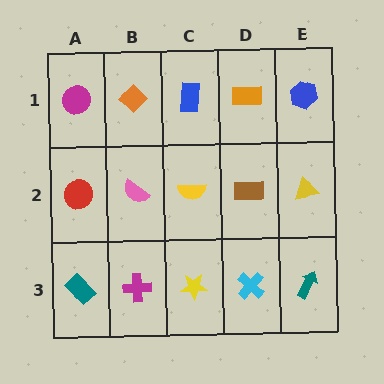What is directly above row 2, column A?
A magenta circle.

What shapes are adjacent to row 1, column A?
A red circle (row 2, column A), an orange diamond (row 1, column B).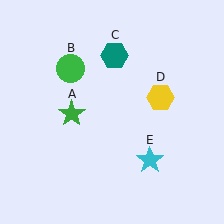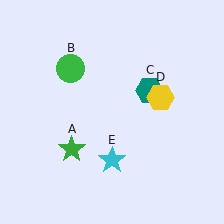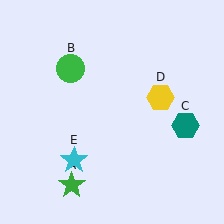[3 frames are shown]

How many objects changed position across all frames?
3 objects changed position: green star (object A), teal hexagon (object C), cyan star (object E).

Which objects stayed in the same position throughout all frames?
Green circle (object B) and yellow hexagon (object D) remained stationary.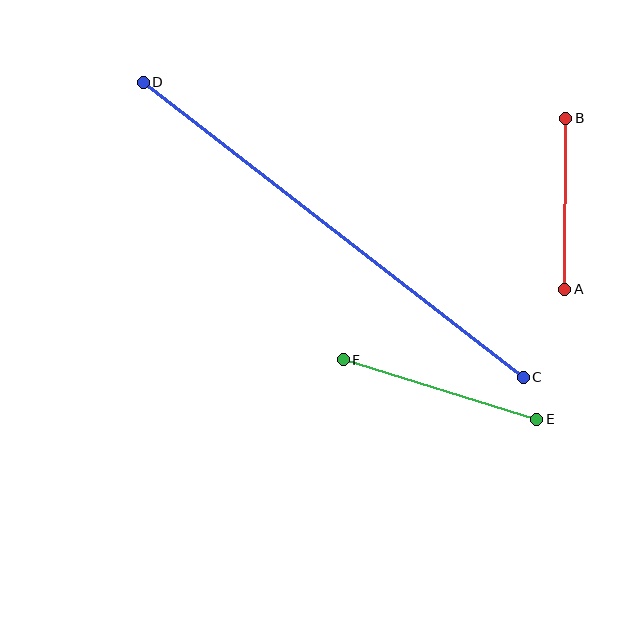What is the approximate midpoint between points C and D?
The midpoint is at approximately (333, 230) pixels.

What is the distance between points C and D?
The distance is approximately 481 pixels.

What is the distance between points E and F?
The distance is approximately 202 pixels.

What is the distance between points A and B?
The distance is approximately 171 pixels.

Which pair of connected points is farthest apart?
Points C and D are farthest apart.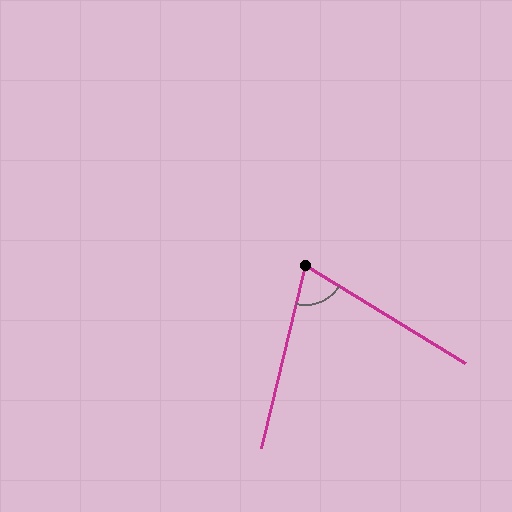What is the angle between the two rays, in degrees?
Approximately 72 degrees.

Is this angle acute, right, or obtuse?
It is acute.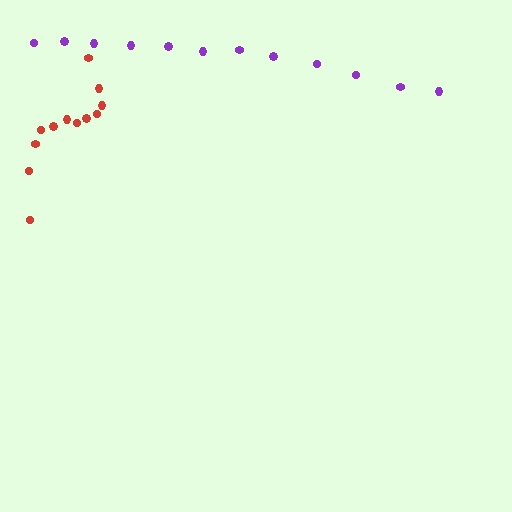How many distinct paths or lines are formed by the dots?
There are 2 distinct paths.